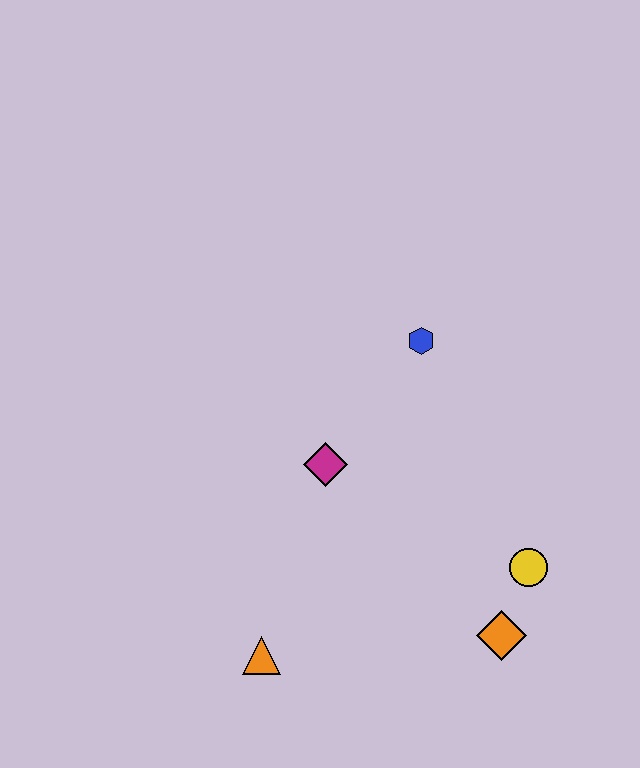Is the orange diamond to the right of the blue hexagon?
Yes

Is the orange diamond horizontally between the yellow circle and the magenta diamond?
Yes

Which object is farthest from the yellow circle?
The orange triangle is farthest from the yellow circle.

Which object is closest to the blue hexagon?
The magenta diamond is closest to the blue hexagon.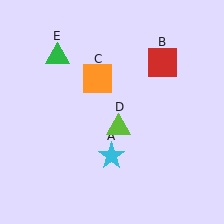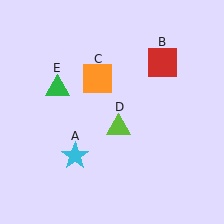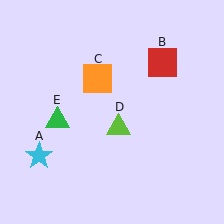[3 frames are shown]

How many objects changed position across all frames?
2 objects changed position: cyan star (object A), green triangle (object E).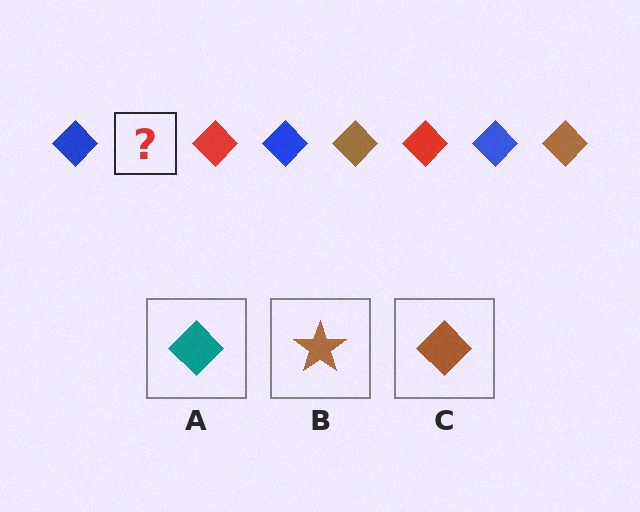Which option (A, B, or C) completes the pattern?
C.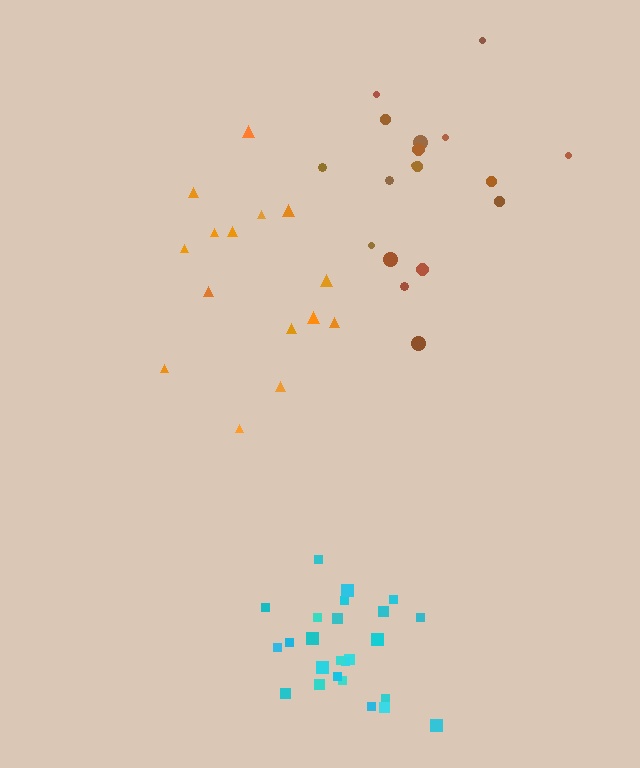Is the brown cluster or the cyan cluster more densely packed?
Cyan.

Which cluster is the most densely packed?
Cyan.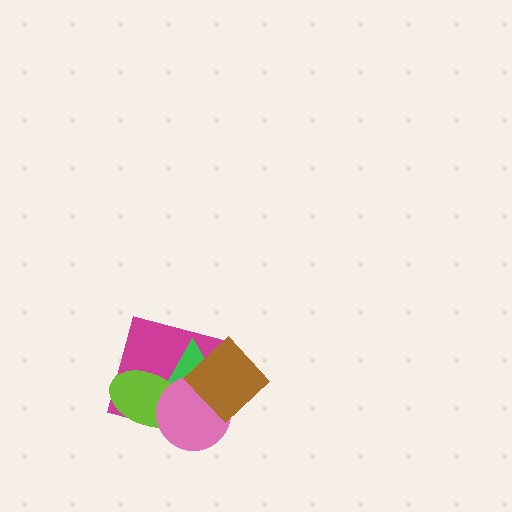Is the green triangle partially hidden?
Yes, it is partially covered by another shape.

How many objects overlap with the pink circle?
4 objects overlap with the pink circle.